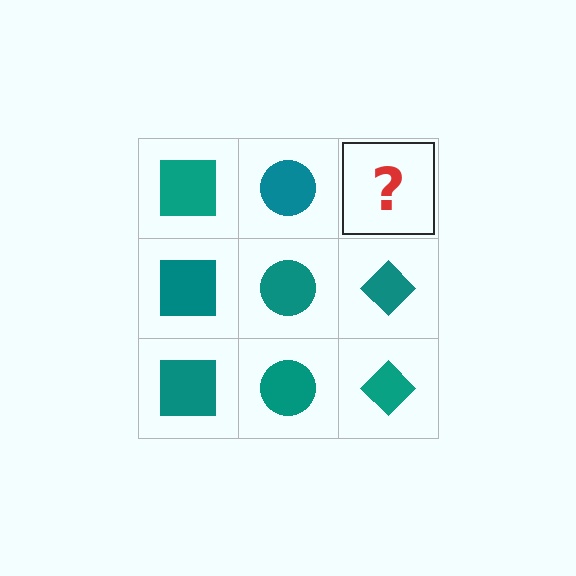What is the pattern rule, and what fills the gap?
The rule is that each column has a consistent shape. The gap should be filled with a teal diamond.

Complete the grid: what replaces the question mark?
The question mark should be replaced with a teal diamond.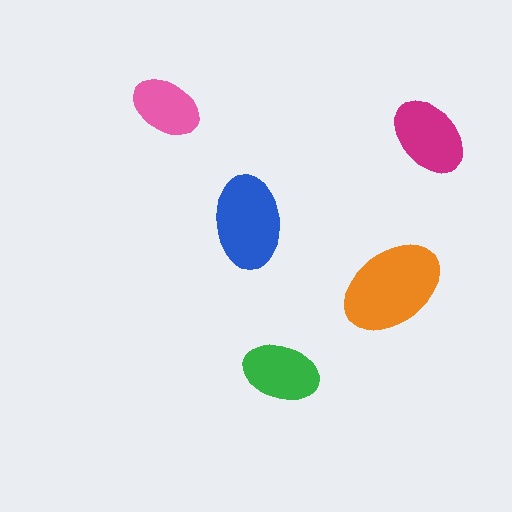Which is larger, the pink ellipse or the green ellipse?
The green one.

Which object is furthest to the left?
The pink ellipse is leftmost.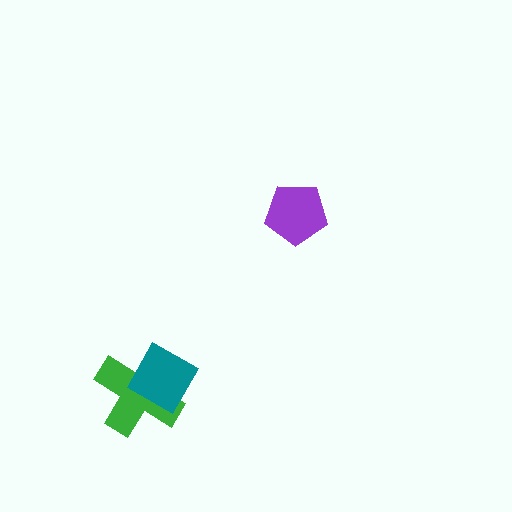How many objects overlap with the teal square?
1 object overlaps with the teal square.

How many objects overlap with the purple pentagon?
0 objects overlap with the purple pentagon.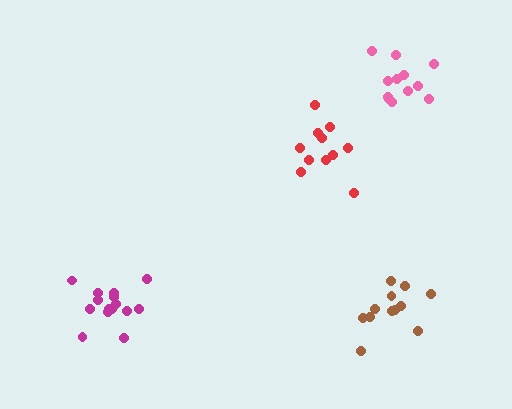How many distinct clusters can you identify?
There are 4 distinct clusters.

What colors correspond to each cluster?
The clusters are colored: red, brown, pink, magenta.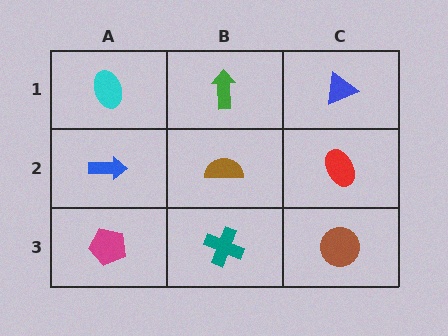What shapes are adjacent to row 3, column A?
A blue arrow (row 2, column A), a teal cross (row 3, column B).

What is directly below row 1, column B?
A brown semicircle.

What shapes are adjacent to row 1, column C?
A red ellipse (row 2, column C), a green arrow (row 1, column B).